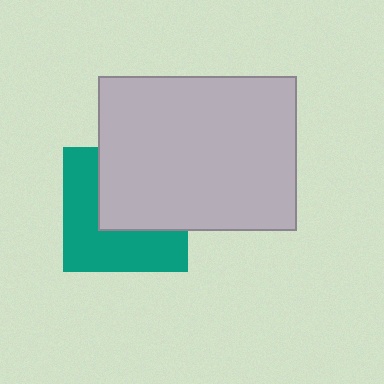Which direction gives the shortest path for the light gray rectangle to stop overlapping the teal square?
Moving toward the upper-right gives the shortest separation.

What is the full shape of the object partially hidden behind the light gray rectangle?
The partially hidden object is a teal square.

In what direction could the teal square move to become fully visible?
The teal square could move toward the lower-left. That would shift it out from behind the light gray rectangle entirely.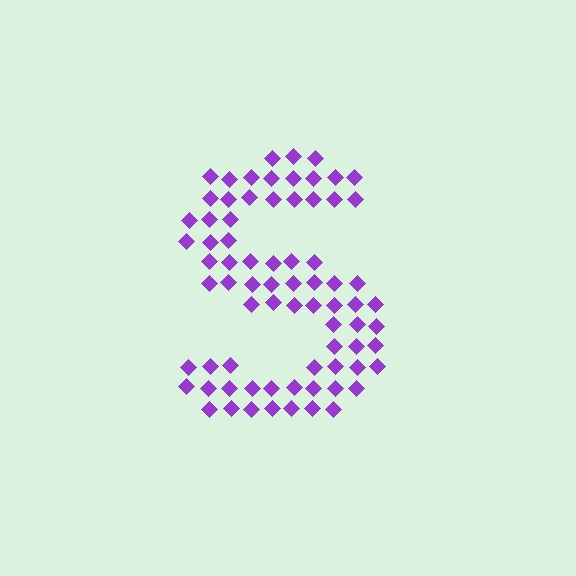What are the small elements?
The small elements are diamonds.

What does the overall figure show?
The overall figure shows the letter S.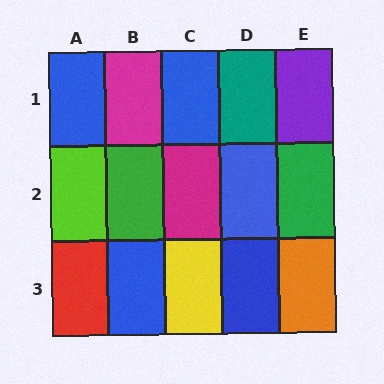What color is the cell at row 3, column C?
Yellow.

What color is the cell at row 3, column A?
Red.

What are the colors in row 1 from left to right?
Blue, magenta, blue, teal, purple.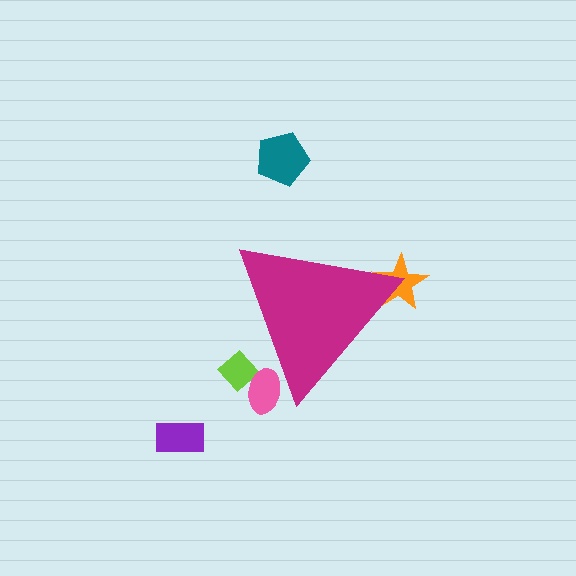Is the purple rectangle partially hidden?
No, the purple rectangle is fully visible.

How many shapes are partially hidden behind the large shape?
3 shapes are partially hidden.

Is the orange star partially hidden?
Yes, the orange star is partially hidden behind the magenta triangle.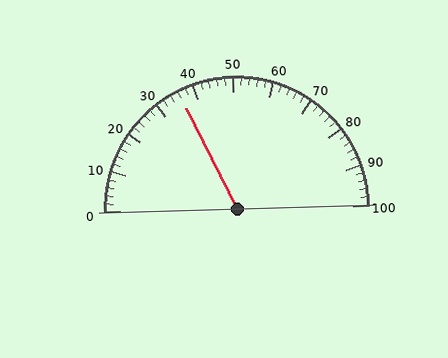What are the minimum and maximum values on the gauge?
The gauge ranges from 0 to 100.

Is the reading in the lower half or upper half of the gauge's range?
The reading is in the lower half of the range (0 to 100).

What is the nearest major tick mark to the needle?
The nearest major tick mark is 40.